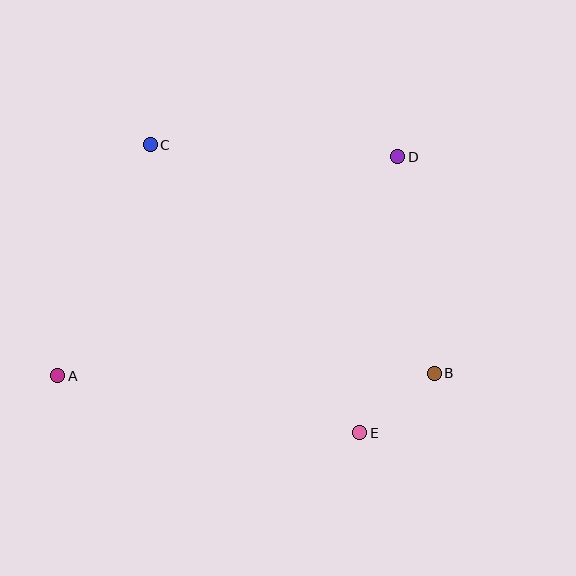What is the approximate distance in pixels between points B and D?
The distance between B and D is approximately 220 pixels.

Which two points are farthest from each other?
Points A and D are farthest from each other.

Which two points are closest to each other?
Points B and E are closest to each other.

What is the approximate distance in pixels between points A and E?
The distance between A and E is approximately 308 pixels.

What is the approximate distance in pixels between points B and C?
The distance between B and C is approximately 364 pixels.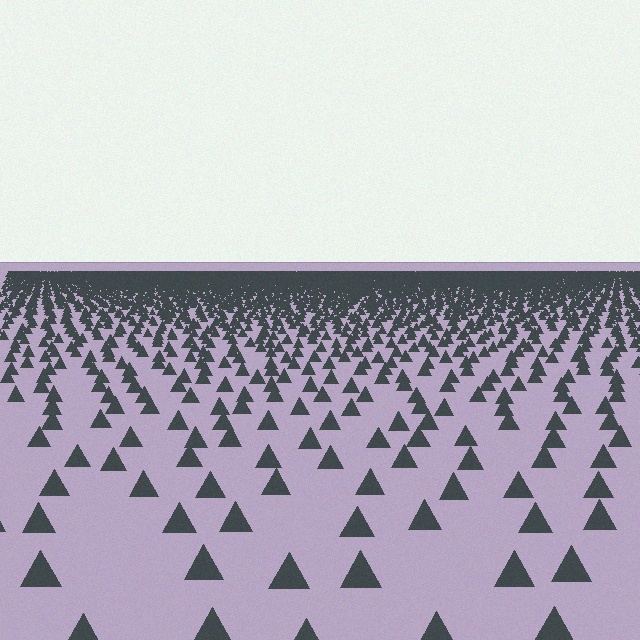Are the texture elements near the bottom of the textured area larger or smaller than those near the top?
Larger. Near the bottom, elements are closer to the viewer and appear at a bigger on-screen size.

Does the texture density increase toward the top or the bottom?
Density increases toward the top.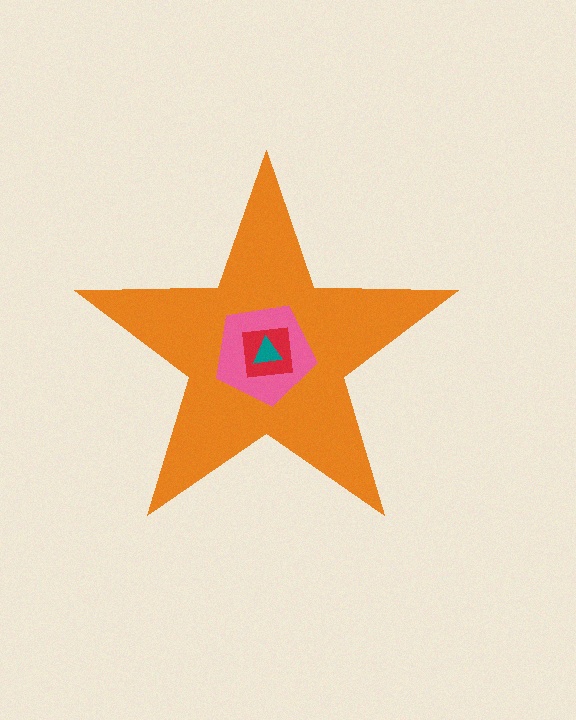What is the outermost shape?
The orange star.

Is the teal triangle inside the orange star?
Yes.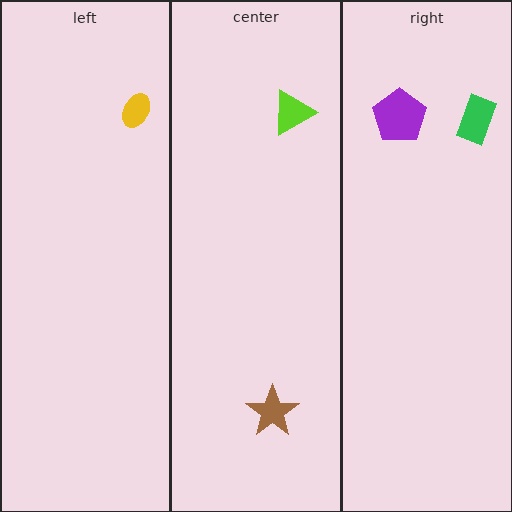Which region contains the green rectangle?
The right region.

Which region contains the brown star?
The center region.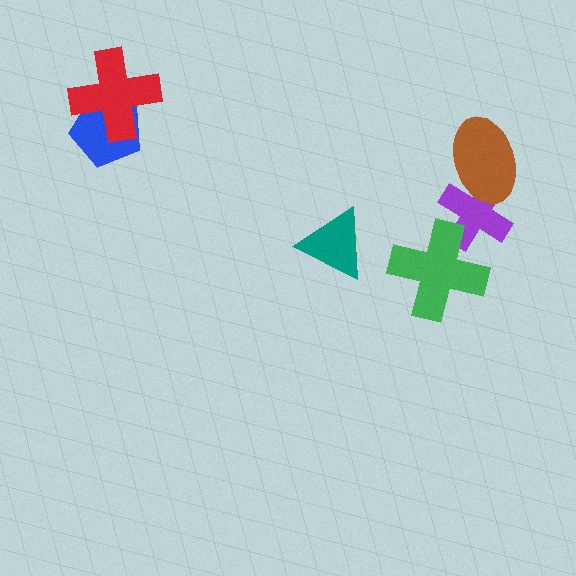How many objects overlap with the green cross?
1 object overlaps with the green cross.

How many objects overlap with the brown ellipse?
1 object overlaps with the brown ellipse.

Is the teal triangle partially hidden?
No, no other shape covers it.